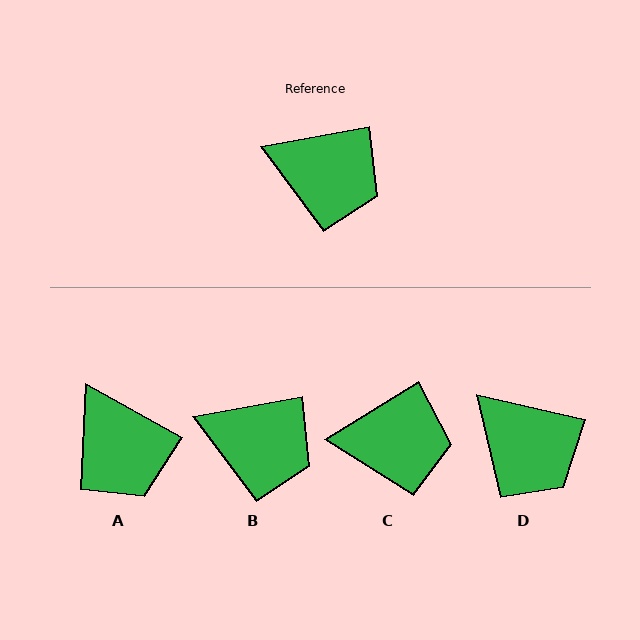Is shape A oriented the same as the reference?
No, it is off by about 39 degrees.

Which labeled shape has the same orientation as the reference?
B.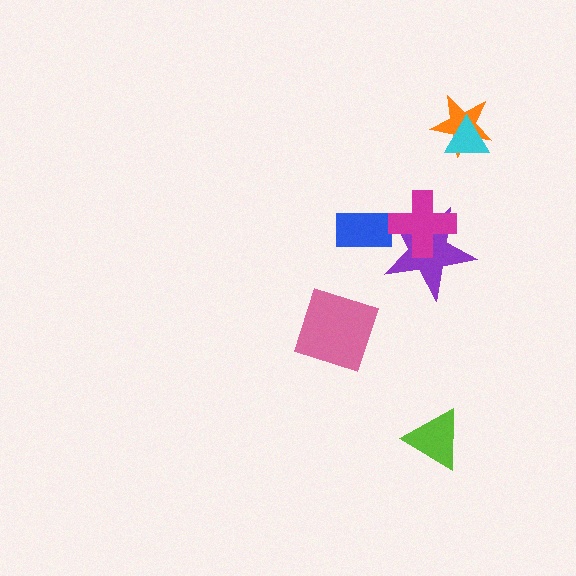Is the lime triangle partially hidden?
No, no other shape covers it.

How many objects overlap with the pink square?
0 objects overlap with the pink square.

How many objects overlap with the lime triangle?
0 objects overlap with the lime triangle.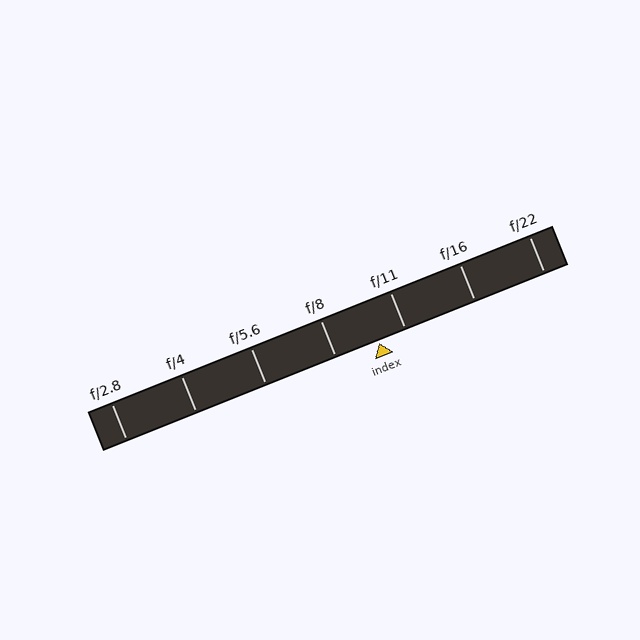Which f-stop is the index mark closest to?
The index mark is closest to f/11.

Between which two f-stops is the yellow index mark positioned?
The index mark is between f/8 and f/11.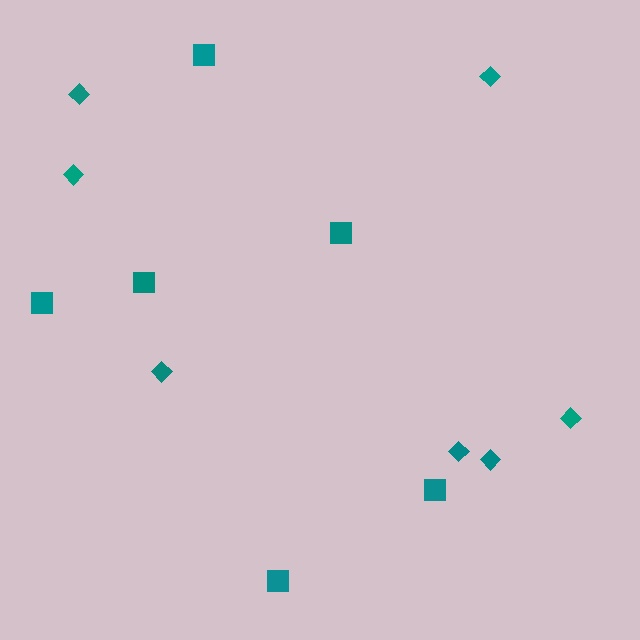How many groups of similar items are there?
There are 2 groups: one group of squares (6) and one group of diamonds (7).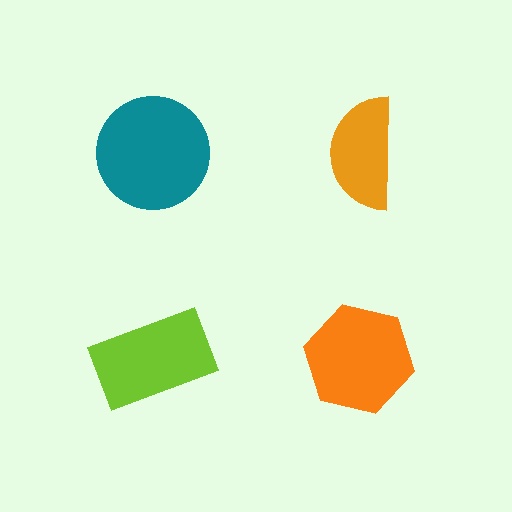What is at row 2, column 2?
An orange hexagon.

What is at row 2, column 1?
A lime rectangle.